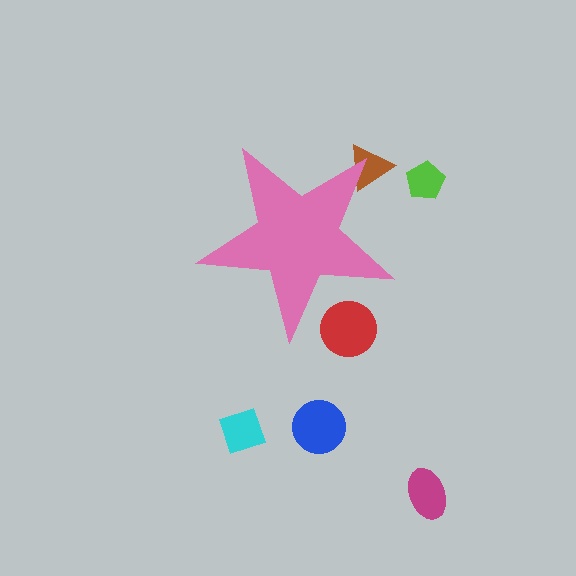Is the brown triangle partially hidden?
Yes, the brown triangle is partially hidden behind the pink star.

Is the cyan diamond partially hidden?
No, the cyan diamond is fully visible.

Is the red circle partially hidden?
Yes, the red circle is partially hidden behind the pink star.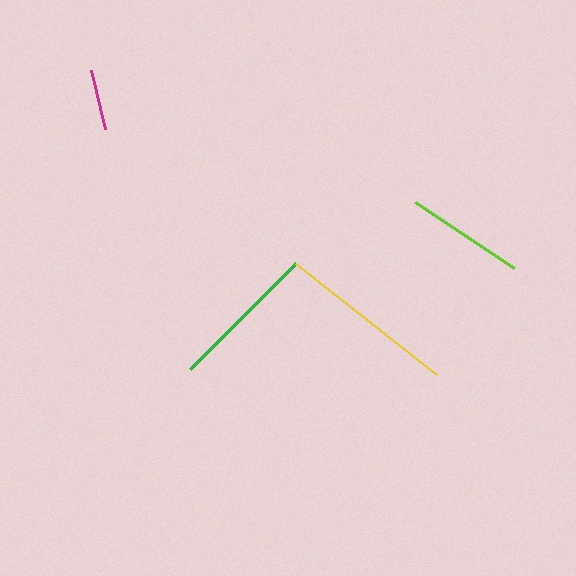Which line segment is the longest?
The yellow line is the longest at approximately 179 pixels.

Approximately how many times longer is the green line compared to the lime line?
The green line is approximately 1.3 times the length of the lime line.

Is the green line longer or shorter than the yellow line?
The yellow line is longer than the green line.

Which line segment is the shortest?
The magenta line is the shortest at approximately 60 pixels.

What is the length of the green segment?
The green segment is approximately 150 pixels long.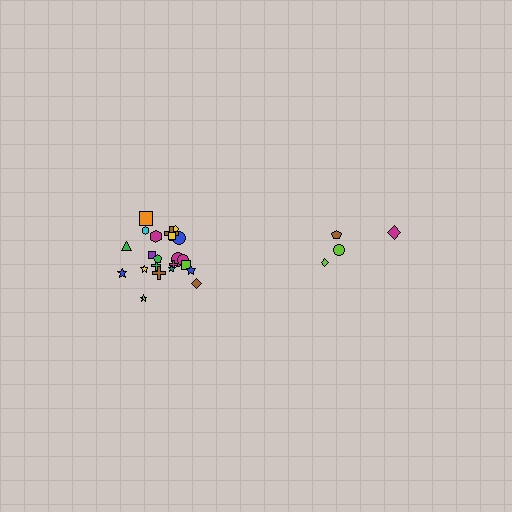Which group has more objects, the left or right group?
The left group.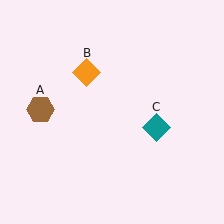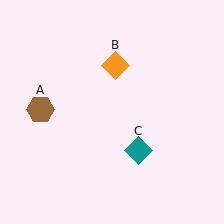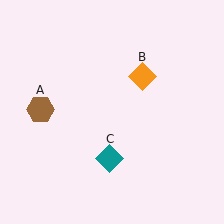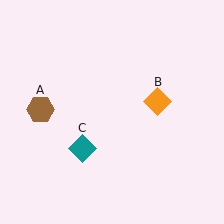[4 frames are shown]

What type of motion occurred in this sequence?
The orange diamond (object B), teal diamond (object C) rotated clockwise around the center of the scene.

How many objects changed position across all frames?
2 objects changed position: orange diamond (object B), teal diamond (object C).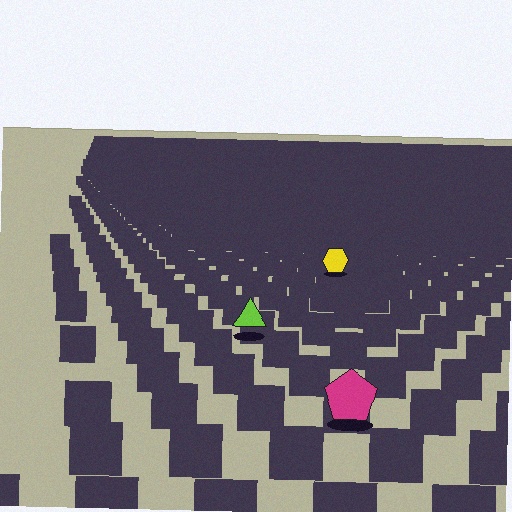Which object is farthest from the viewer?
The yellow hexagon is farthest from the viewer. It appears smaller and the ground texture around it is denser.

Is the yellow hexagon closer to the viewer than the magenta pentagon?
No. The magenta pentagon is closer — you can tell from the texture gradient: the ground texture is coarser near it.